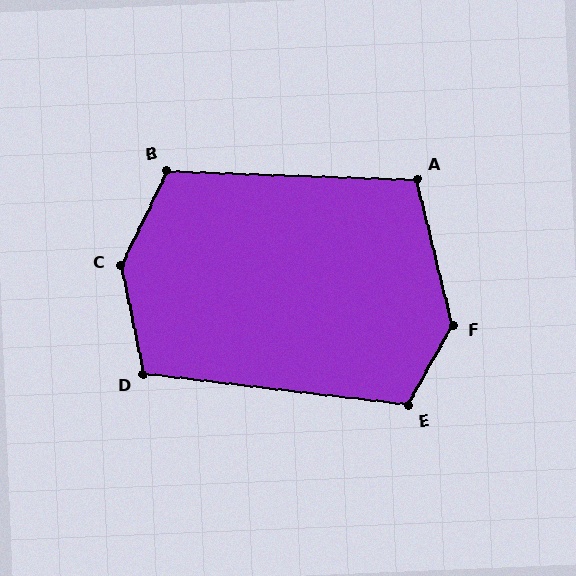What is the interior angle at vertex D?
Approximately 108 degrees (obtuse).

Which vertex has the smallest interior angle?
A, at approximately 106 degrees.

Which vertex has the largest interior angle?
C, at approximately 142 degrees.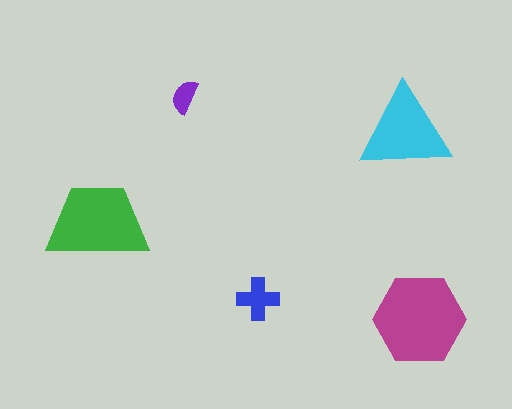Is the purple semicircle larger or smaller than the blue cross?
Smaller.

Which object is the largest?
The magenta hexagon.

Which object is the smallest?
The purple semicircle.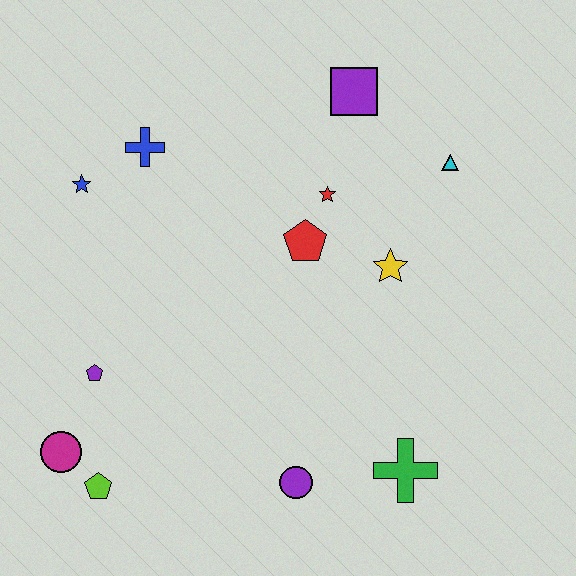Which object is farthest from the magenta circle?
The cyan triangle is farthest from the magenta circle.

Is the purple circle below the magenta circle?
Yes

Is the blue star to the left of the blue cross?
Yes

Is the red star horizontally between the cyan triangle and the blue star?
Yes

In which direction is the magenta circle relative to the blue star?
The magenta circle is below the blue star.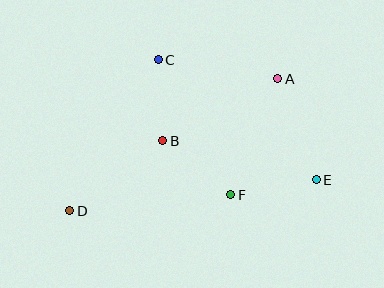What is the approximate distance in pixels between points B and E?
The distance between B and E is approximately 158 pixels.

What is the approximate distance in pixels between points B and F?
The distance between B and F is approximately 87 pixels.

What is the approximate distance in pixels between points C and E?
The distance between C and E is approximately 199 pixels.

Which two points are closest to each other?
Points B and C are closest to each other.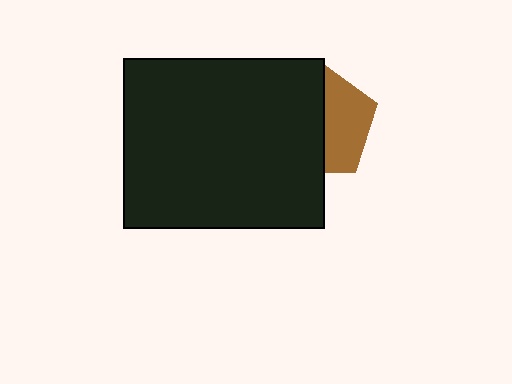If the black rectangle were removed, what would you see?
You would see the complete brown pentagon.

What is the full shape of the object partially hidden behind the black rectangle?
The partially hidden object is a brown pentagon.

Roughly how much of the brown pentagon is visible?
A small part of it is visible (roughly 42%).